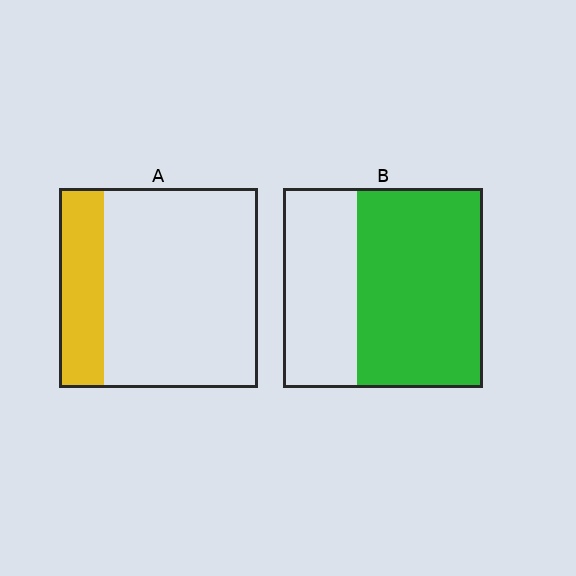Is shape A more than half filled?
No.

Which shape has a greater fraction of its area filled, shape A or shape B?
Shape B.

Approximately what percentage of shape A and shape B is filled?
A is approximately 25% and B is approximately 65%.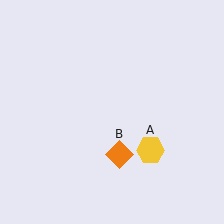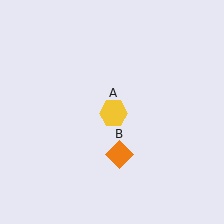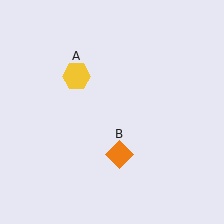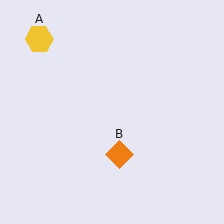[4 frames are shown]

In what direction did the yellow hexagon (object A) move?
The yellow hexagon (object A) moved up and to the left.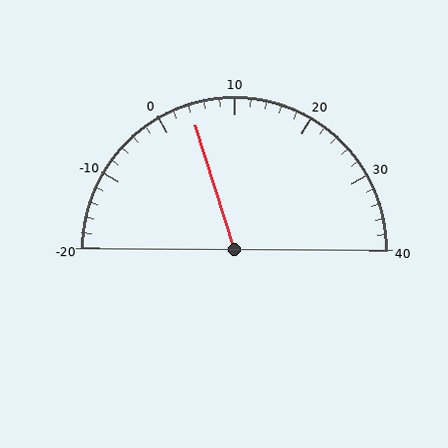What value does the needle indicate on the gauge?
The needle indicates approximately 4.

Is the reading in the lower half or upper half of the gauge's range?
The reading is in the lower half of the range (-20 to 40).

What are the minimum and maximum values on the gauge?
The gauge ranges from -20 to 40.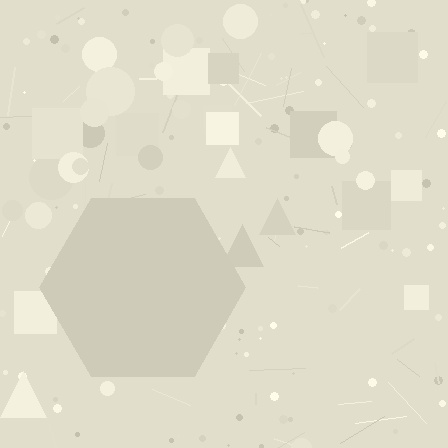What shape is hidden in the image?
A hexagon is hidden in the image.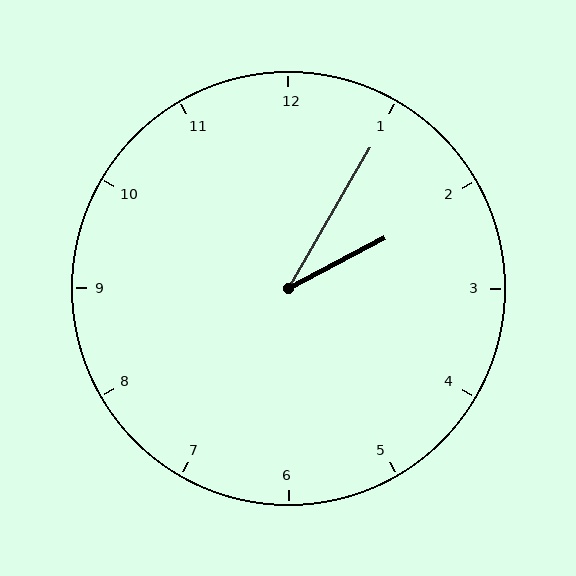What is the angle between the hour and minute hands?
Approximately 32 degrees.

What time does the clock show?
2:05.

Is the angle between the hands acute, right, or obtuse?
It is acute.